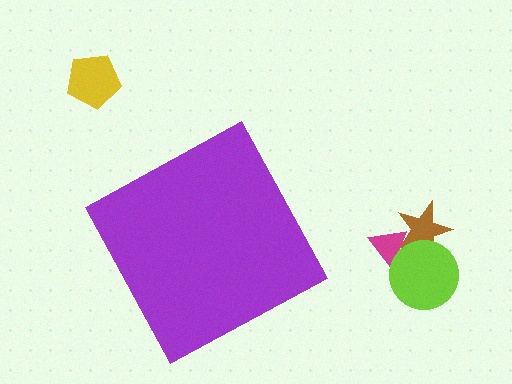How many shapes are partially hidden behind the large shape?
0 shapes are partially hidden.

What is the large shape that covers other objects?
A purple square.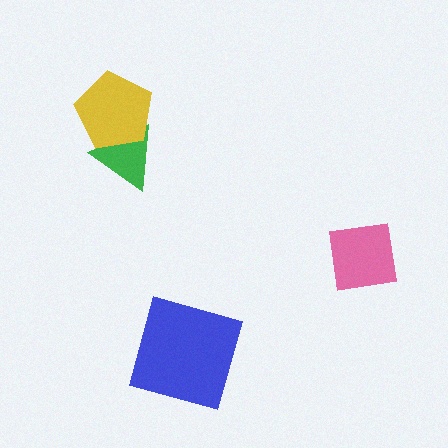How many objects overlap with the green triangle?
1 object overlaps with the green triangle.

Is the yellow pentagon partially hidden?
No, no other shape covers it.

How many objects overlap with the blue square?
0 objects overlap with the blue square.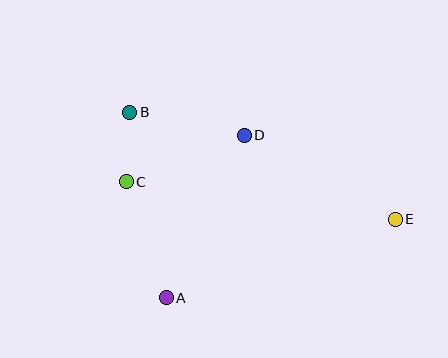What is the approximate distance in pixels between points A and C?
The distance between A and C is approximately 123 pixels.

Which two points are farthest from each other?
Points B and E are farthest from each other.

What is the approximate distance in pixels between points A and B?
The distance between A and B is approximately 189 pixels.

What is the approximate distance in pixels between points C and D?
The distance between C and D is approximately 127 pixels.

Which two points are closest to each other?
Points B and C are closest to each other.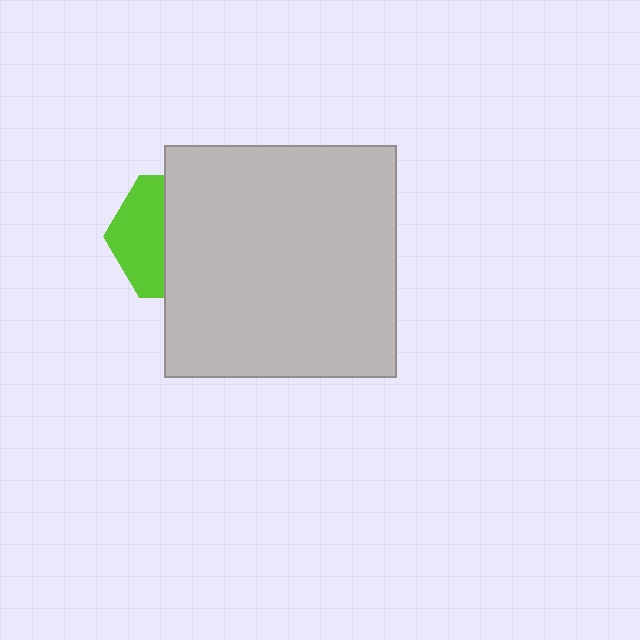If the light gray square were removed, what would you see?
You would see the complete lime hexagon.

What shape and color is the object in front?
The object in front is a light gray square.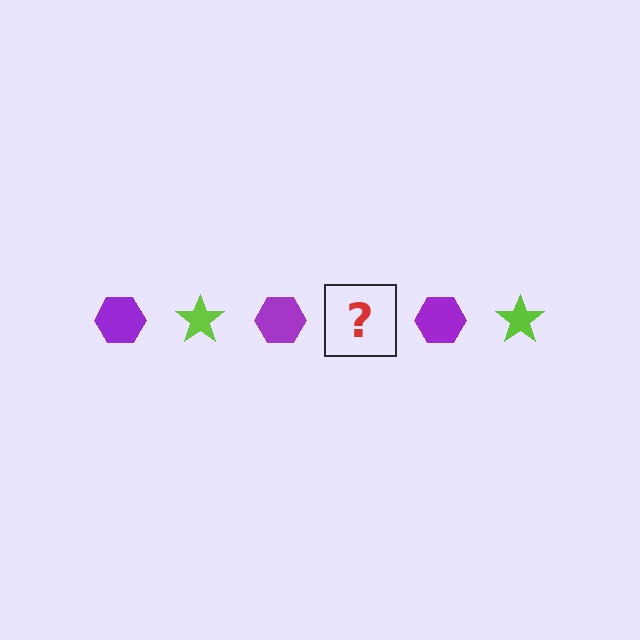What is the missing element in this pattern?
The missing element is a lime star.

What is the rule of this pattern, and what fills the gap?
The rule is that the pattern alternates between purple hexagon and lime star. The gap should be filled with a lime star.